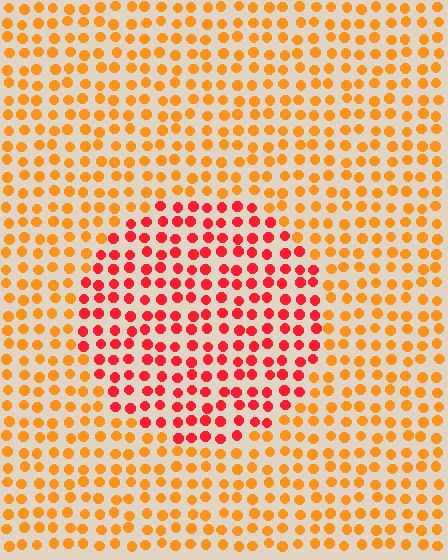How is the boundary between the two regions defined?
The boundary is defined purely by a slight shift in hue (about 38 degrees). Spacing, size, and orientation are identical on both sides.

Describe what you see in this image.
The image is filled with small orange elements in a uniform arrangement. A circle-shaped region is visible where the elements are tinted to a slightly different hue, forming a subtle color boundary.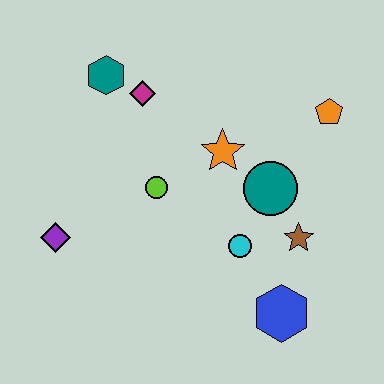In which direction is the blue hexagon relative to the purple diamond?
The blue hexagon is to the right of the purple diamond.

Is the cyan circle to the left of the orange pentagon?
Yes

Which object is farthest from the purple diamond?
The orange pentagon is farthest from the purple diamond.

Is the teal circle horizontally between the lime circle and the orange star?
No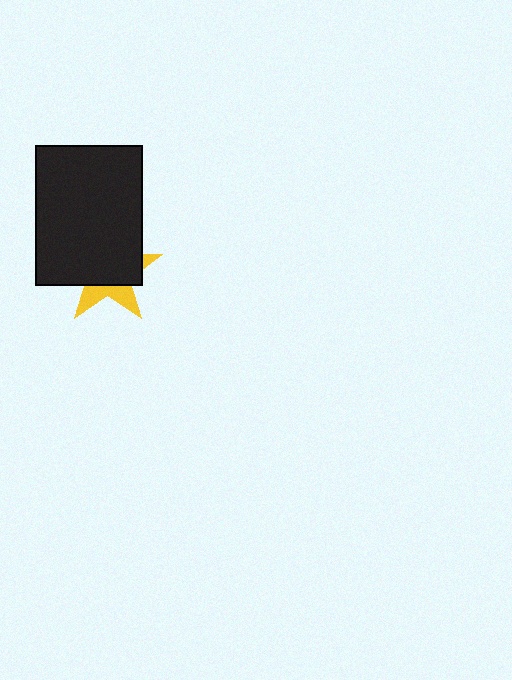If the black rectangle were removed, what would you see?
You would see the complete yellow star.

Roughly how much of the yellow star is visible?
A small part of it is visible (roughly 33%).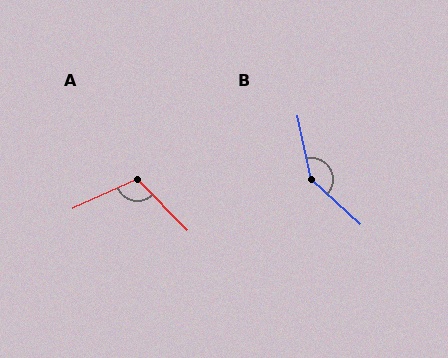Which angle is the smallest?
A, at approximately 110 degrees.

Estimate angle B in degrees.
Approximately 145 degrees.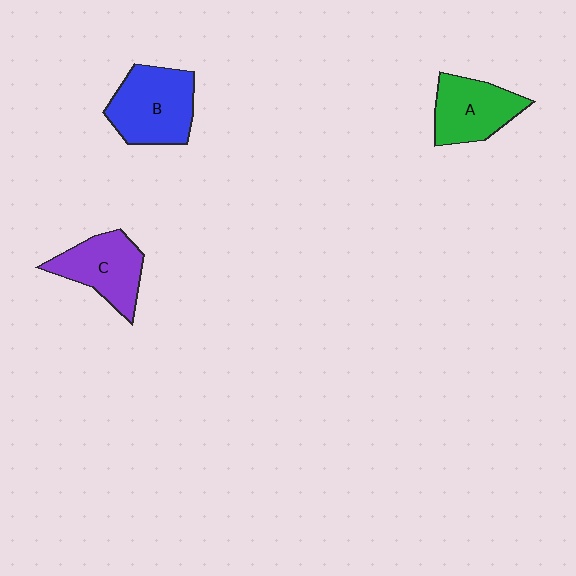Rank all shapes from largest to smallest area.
From largest to smallest: B (blue), A (green), C (purple).